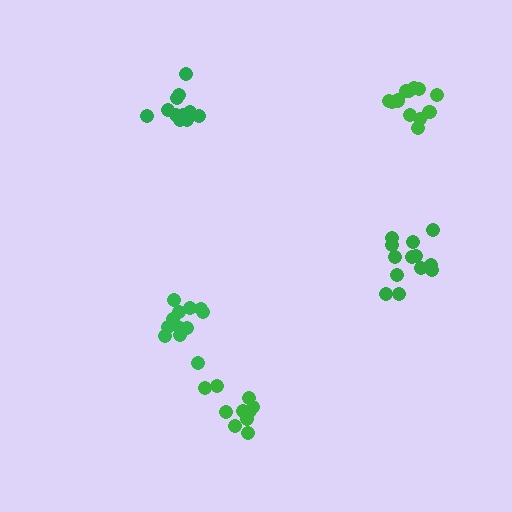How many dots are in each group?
Group 1: 12 dots, Group 2: 12 dots, Group 3: 11 dots, Group 4: 13 dots, Group 5: 11 dots (59 total).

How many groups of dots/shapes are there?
There are 5 groups.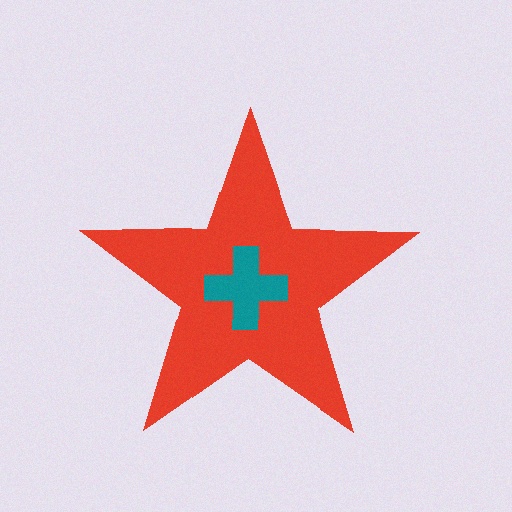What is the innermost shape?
The teal cross.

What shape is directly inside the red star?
The teal cross.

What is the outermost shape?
The red star.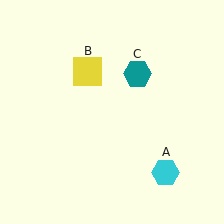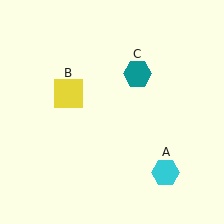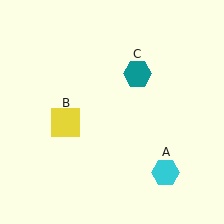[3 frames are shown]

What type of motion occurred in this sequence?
The yellow square (object B) rotated counterclockwise around the center of the scene.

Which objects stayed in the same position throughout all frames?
Cyan hexagon (object A) and teal hexagon (object C) remained stationary.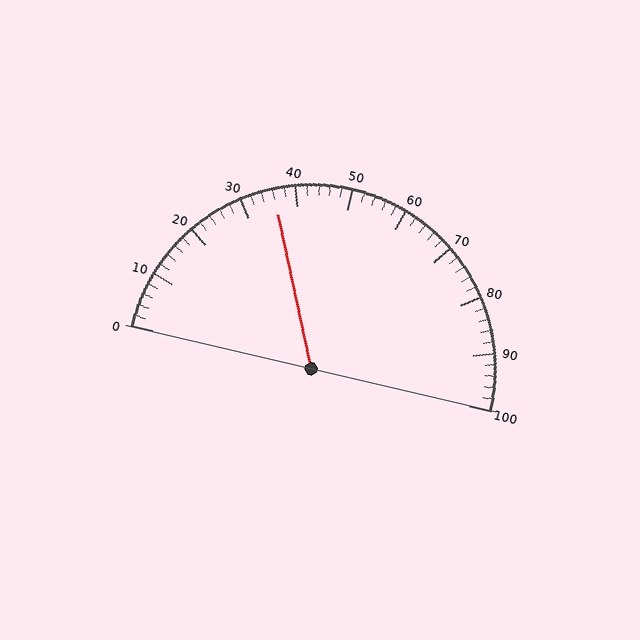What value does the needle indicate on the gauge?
The needle indicates approximately 36.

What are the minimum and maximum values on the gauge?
The gauge ranges from 0 to 100.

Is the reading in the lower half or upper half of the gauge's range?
The reading is in the lower half of the range (0 to 100).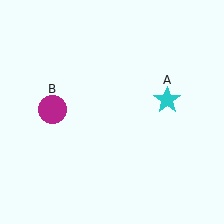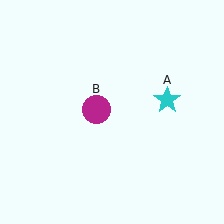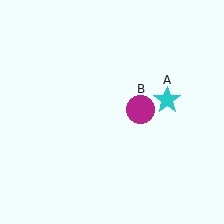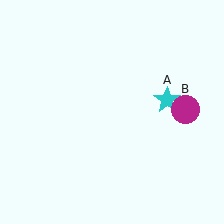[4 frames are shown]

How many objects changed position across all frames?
1 object changed position: magenta circle (object B).